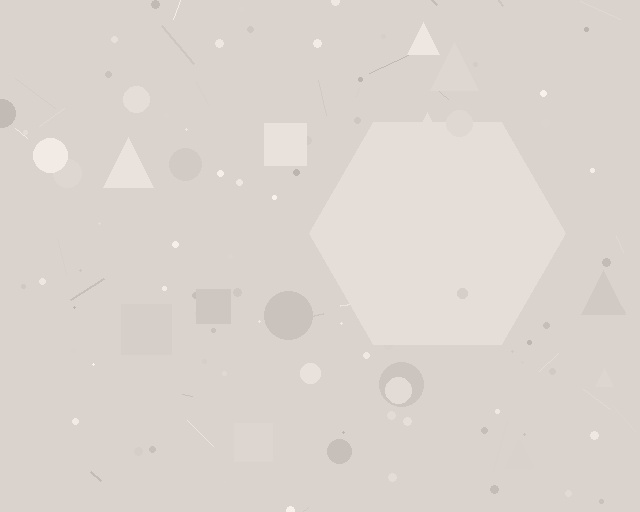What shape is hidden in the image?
A hexagon is hidden in the image.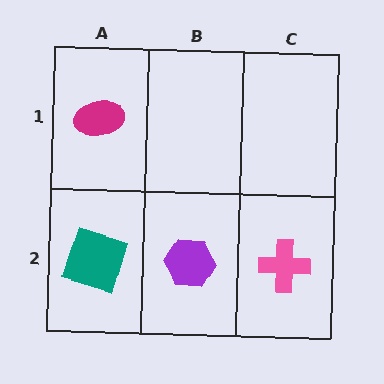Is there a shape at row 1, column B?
No, that cell is empty.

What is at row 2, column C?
A pink cross.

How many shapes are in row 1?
1 shape.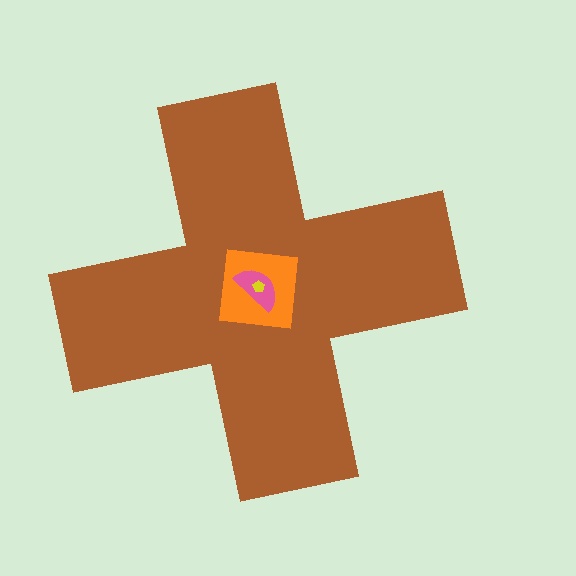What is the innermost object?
The yellow pentagon.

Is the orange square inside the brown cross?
Yes.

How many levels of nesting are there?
4.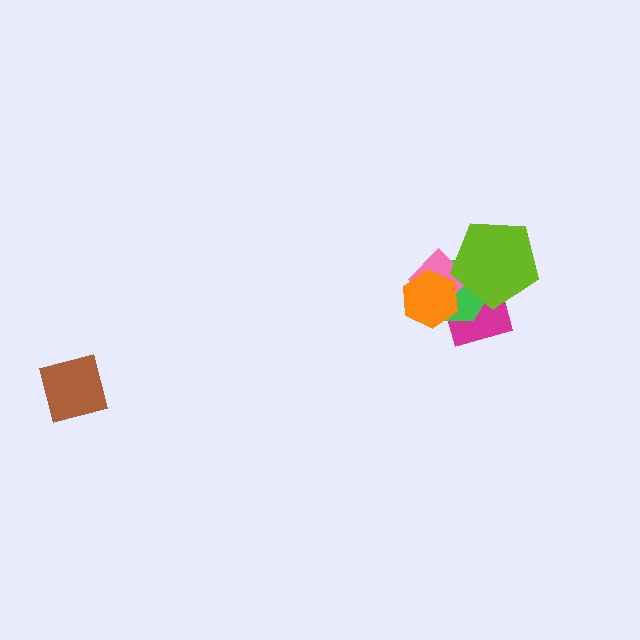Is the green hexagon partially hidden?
Yes, it is partially covered by another shape.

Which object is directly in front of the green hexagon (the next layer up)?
The pink diamond is directly in front of the green hexagon.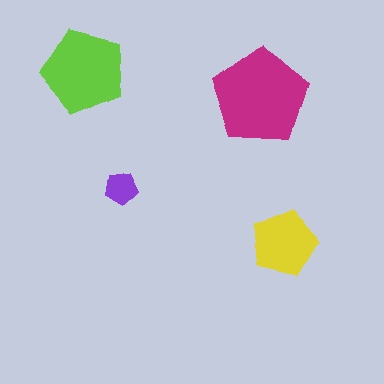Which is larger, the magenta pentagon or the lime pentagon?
The magenta one.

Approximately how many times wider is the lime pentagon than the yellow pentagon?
About 1.5 times wider.